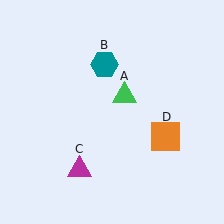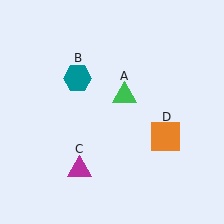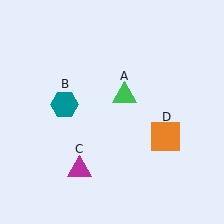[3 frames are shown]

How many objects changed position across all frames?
1 object changed position: teal hexagon (object B).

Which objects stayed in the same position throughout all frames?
Green triangle (object A) and magenta triangle (object C) and orange square (object D) remained stationary.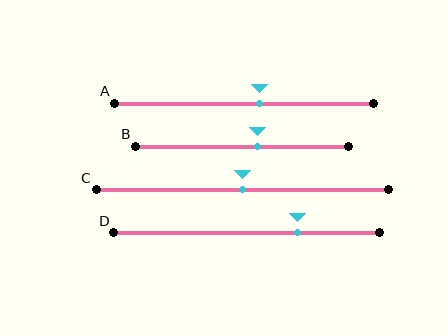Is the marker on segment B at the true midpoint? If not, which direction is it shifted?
No, the marker on segment B is shifted to the right by about 7% of the segment length.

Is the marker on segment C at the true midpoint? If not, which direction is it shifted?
Yes, the marker on segment C is at the true midpoint.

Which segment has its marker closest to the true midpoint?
Segment C has its marker closest to the true midpoint.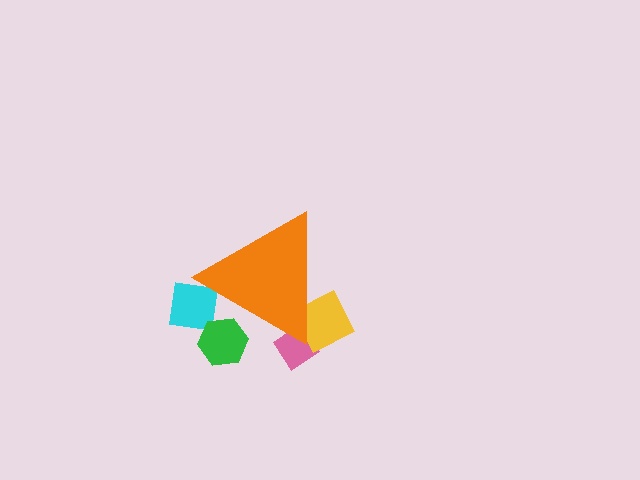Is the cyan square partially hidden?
Yes, the cyan square is partially hidden behind the orange triangle.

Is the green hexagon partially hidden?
Yes, the green hexagon is partially hidden behind the orange triangle.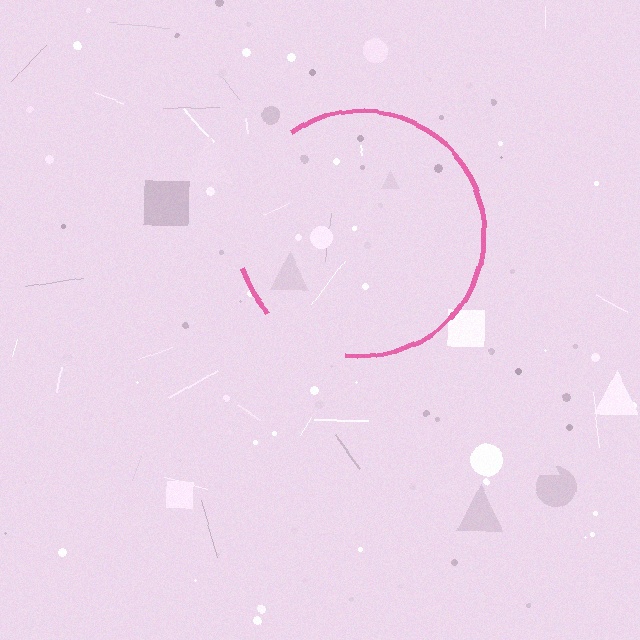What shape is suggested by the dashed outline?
The dashed outline suggests a circle.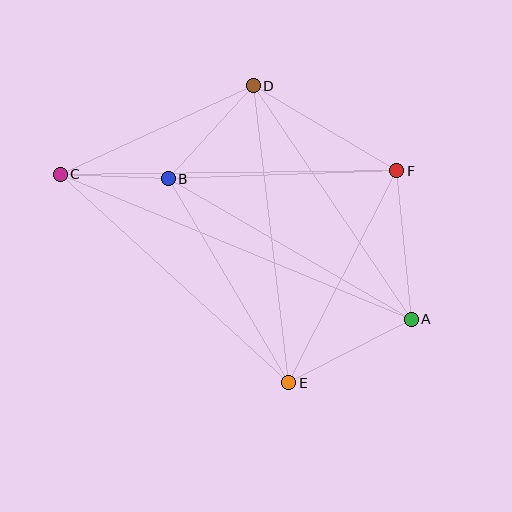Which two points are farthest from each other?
Points A and C are farthest from each other.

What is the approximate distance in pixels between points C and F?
The distance between C and F is approximately 337 pixels.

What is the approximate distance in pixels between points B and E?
The distance between B and E is approximately 237 pixels.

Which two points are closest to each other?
Points B and C are closest to each other.